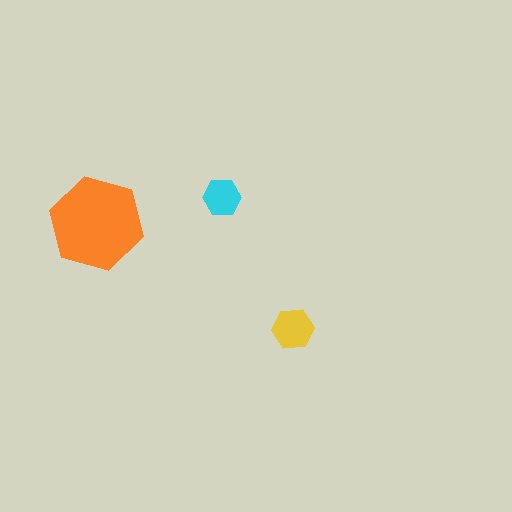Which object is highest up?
The cyan hexagon is topmost.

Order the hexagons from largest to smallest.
the orange one, the yellow one, the cyan one.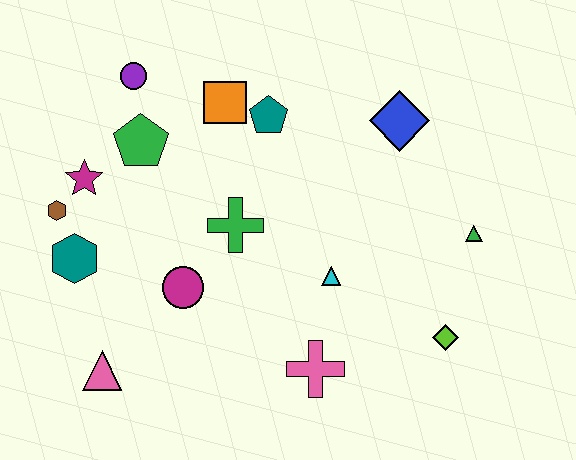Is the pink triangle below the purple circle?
Yes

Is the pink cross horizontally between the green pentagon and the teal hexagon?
No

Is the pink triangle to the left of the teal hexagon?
No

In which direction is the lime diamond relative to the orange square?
The lime diamond is below the orange square.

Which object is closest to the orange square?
The teal pentagon is closest to the orange square.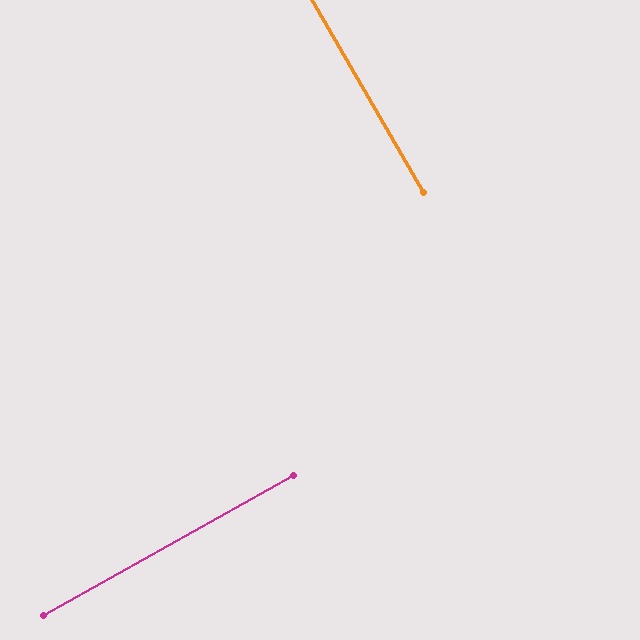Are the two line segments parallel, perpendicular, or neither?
Perpendicular — they meet at approximately 89°.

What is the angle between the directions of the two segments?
Approximately 89 degrees.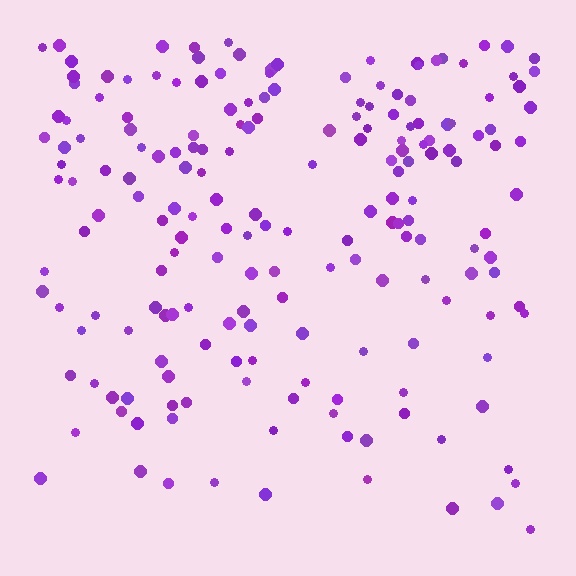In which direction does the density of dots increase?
From bottom to top, with the top side densest.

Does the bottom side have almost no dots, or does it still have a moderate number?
Still a moderate number, just noticeably fewer than the top.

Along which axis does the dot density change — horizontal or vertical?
Vertical.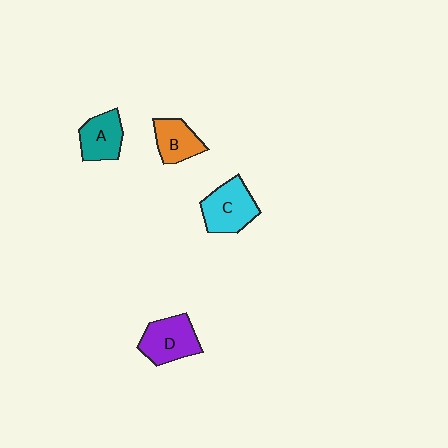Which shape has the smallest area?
Shape B (orange).